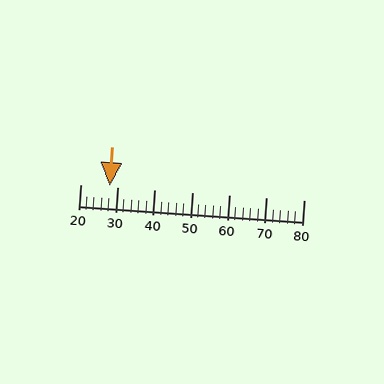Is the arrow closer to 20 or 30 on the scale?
The arrow is closer to 30.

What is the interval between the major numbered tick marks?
The major tick marks are spaced 10 units apart.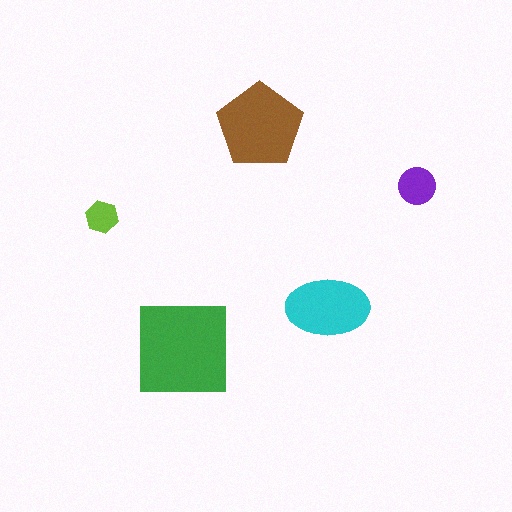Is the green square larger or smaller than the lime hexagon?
Larger.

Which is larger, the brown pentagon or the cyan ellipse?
The brown pentagon.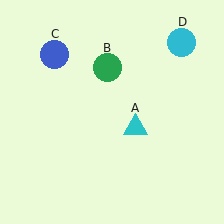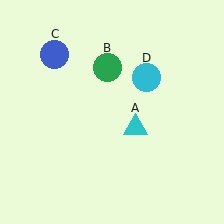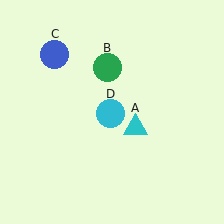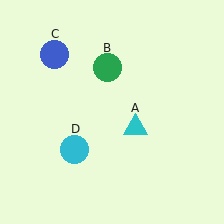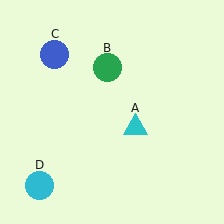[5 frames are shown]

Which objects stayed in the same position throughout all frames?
Cyan triangle (object A) and green circle (object B) and blue circle (object C) remained stationary.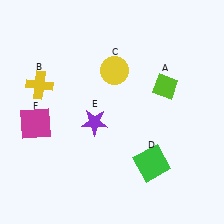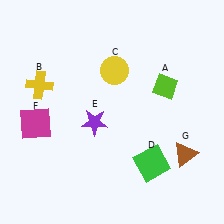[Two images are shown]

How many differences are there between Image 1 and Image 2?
There is 1 difference between the two images.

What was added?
A brown triangle (G) was added in Image 2.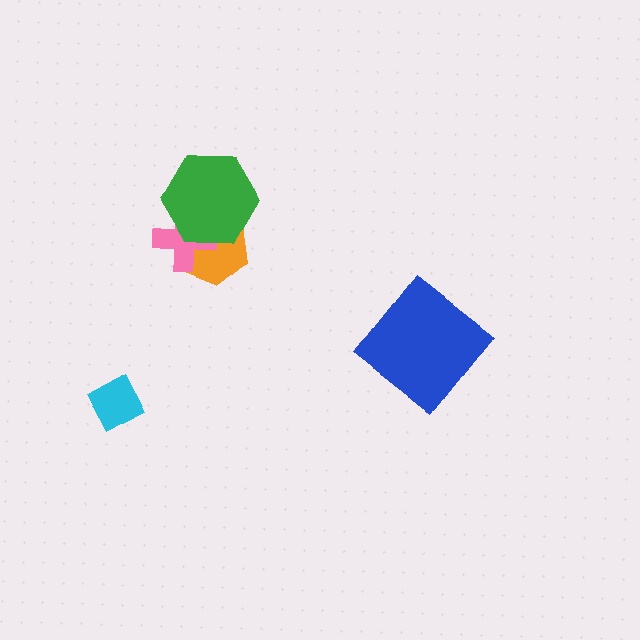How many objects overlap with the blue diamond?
0 objects overlap with the blue diamond.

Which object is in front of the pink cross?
The green hexagon is in front of the pink cross.